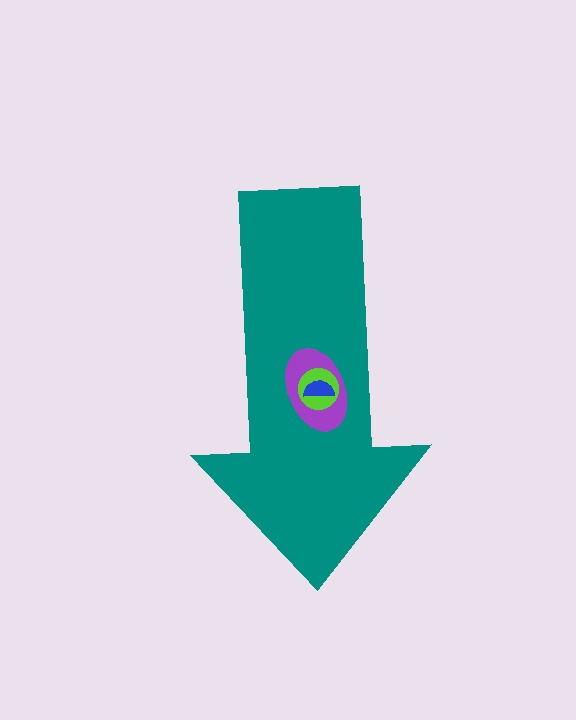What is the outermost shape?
The teal arrow.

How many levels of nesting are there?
4.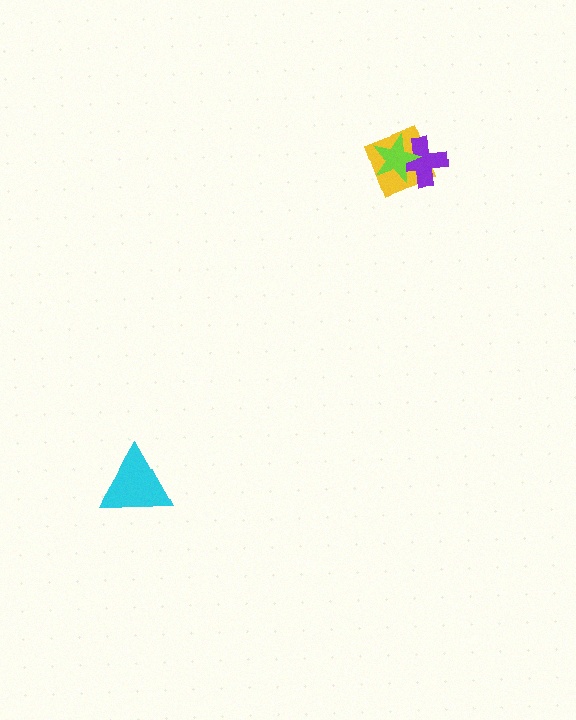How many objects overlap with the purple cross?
2 objects overlap with the purple cross.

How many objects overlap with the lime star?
2 objects overlap with the lime star.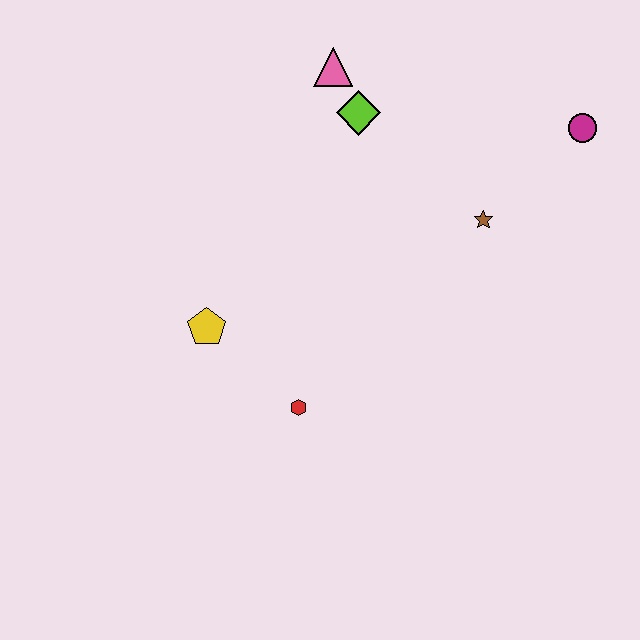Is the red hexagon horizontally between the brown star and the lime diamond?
No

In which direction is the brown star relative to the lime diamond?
The brown star is to the right of the lime diamond.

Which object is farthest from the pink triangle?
The red hexagon is farthest from the pink triangle.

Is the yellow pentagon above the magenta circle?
No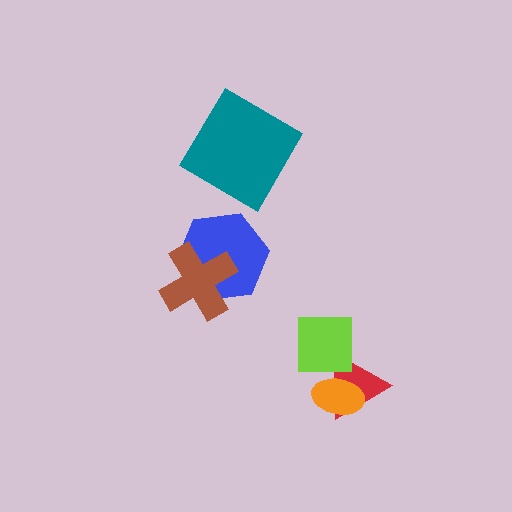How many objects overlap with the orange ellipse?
1 object overlaps with the orange ellipse.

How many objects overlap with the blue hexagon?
1 object overlaps with the blue hexagon.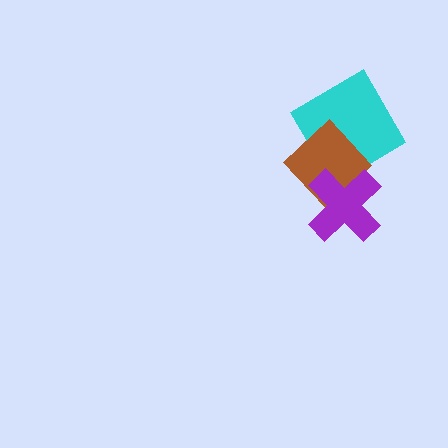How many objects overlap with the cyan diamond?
1 object overlaps with the cyan diamond.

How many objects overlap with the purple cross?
1 object overlaps with the purple cross.